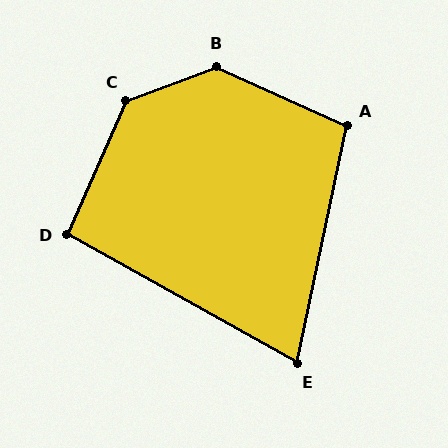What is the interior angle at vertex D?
Approximately 95 degrees (obtuse).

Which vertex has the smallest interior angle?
E, at approximately 73 degrees.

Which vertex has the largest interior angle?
B, at approximately 135 degrees.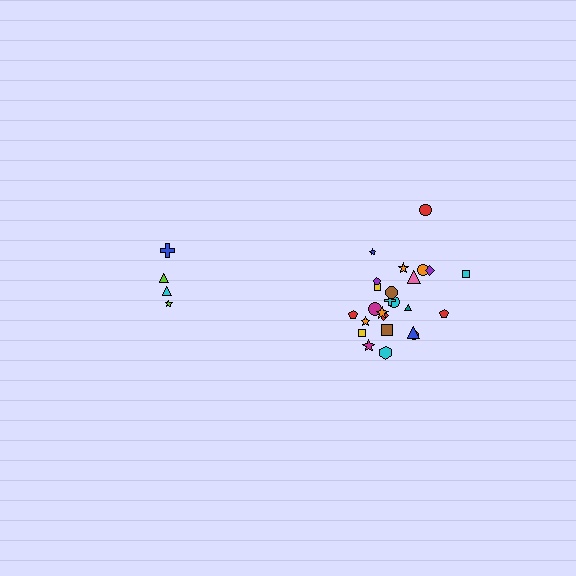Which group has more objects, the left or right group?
The right group.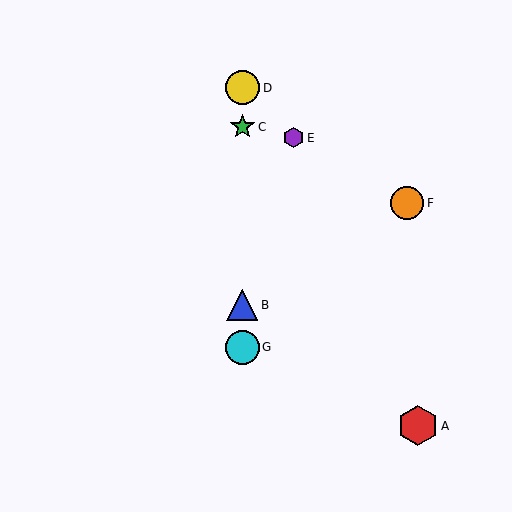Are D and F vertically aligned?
No, D is at x≈242 and F is at x≈407.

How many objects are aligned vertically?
4 objects (B, C, D, G) are aligned vertically.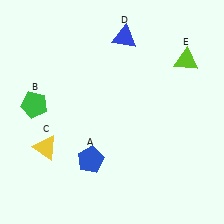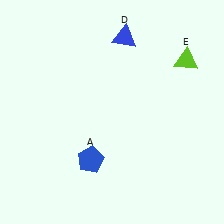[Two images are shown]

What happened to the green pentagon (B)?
The green pentagon (B) was removed in Image 2. It was in the top-left area of Image 1.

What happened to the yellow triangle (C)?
The yellow triangle (C) was removed in Image 2. It was in the bottom-left area of Image 1.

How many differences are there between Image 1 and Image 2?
There are 2 differences between the two images.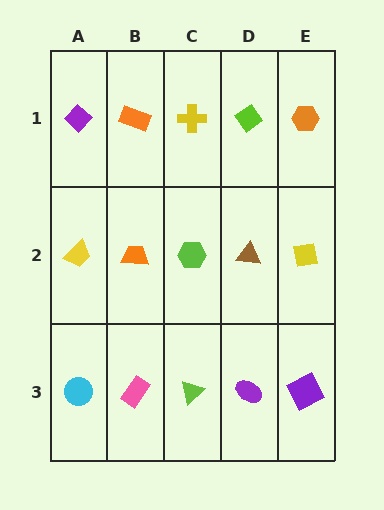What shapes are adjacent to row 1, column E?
A yellow square (row 2, column E), a lime diamond (row 1, column D).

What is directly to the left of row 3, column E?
A purple ellipse.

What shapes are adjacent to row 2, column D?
A lime diamond (row 1, column D), a purple ellipse (row 3, column D), a lime hexagon (row 2, column C), a yellow square (row 2, column E).